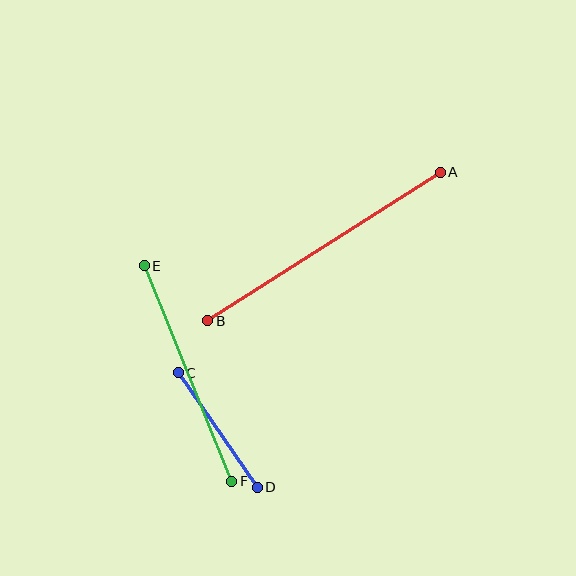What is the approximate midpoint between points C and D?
The midpoint is at approximately (218, 430) pixels.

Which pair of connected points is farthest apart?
Points A and B are farthest apart.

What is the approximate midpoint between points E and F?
The midpoint is at approximately (188, 373) pixels.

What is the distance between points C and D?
The distance is approximately 139 pixels.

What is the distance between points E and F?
The distance is approximately 233 pixels.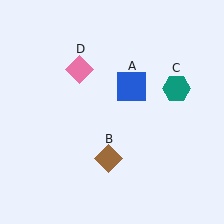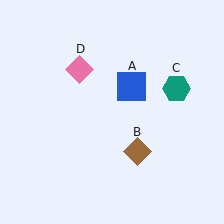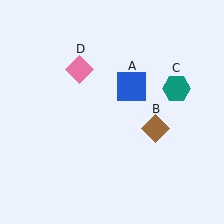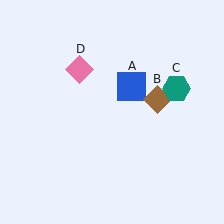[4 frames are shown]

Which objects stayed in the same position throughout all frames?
Blue square (object A) and teal hexagon (object C) and pink diamond (object D) remained stationary.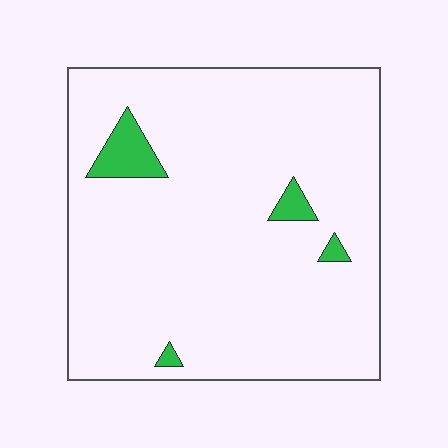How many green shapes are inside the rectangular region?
4.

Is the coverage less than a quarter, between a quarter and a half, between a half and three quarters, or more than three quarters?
Less than a quarter.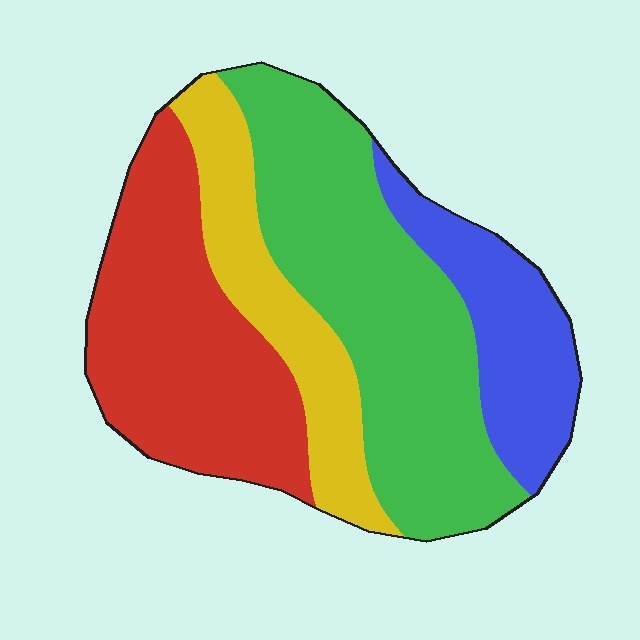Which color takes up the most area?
Green, at roughly 35%.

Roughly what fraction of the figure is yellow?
Yellow covers 17% of the figure.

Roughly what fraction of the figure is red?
Red takes up about one third (1/3) of the figure.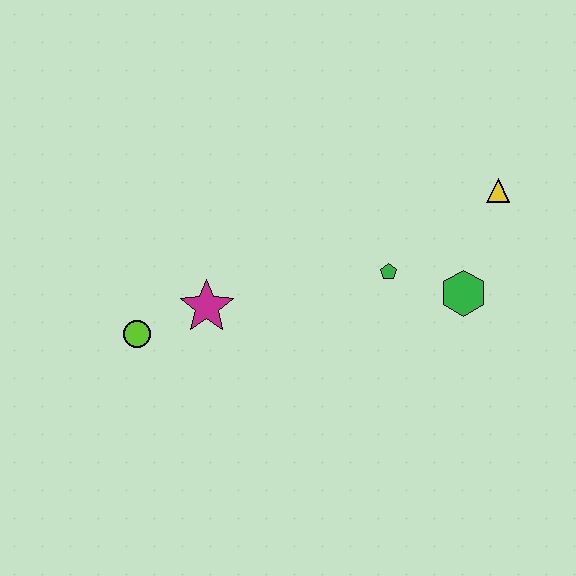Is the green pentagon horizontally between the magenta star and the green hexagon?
Yes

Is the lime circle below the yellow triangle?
Yes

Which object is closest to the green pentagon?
The green hexagon is closest to the green pentagon.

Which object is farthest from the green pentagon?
The lime circle is farthest from the green pentagon.